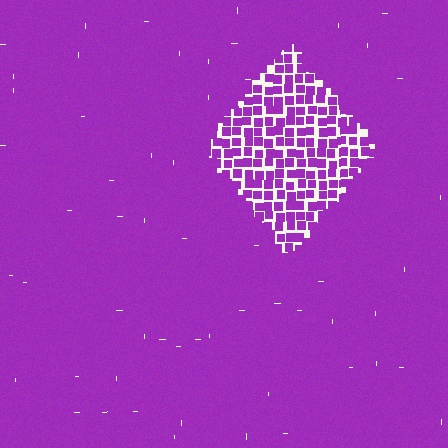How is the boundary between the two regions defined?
The boundary is defined by a change in element density (approximately 2.1x ratio). All elements are the same color, size, and shape.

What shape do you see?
I see a diamond.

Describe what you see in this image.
The image contains small purple elements arranged at two different densities. A diamond-shaped region is visible where the elements are less densely packed than the surrounding area.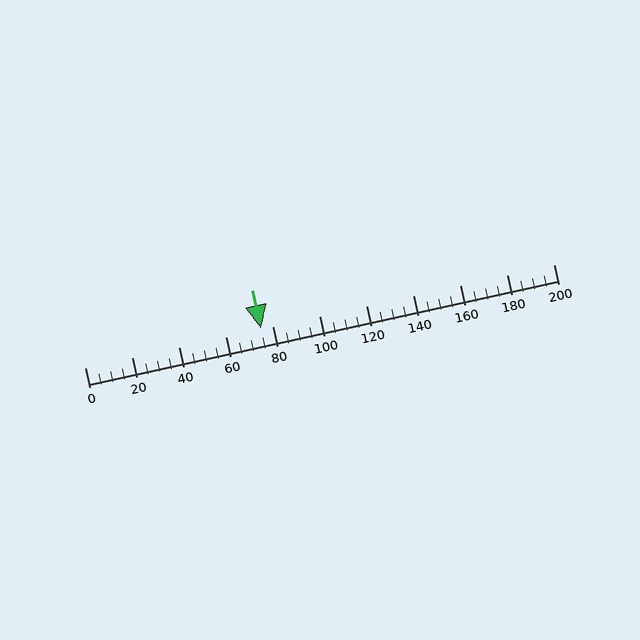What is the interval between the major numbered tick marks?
The major tick marks are spaced 20 units apart.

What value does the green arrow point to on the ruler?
The green arrow points to approximately 75.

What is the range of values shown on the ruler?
The ruler shows values from 0 to 200.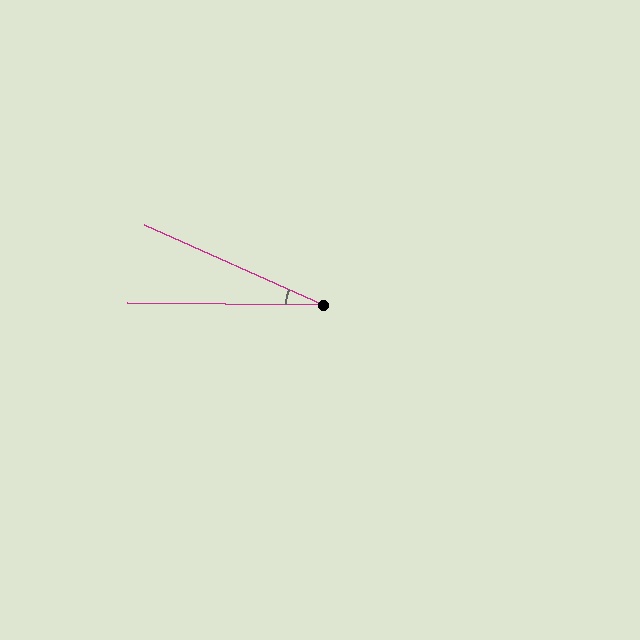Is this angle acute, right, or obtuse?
It is acute.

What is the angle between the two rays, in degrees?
Approximately 24 degrees.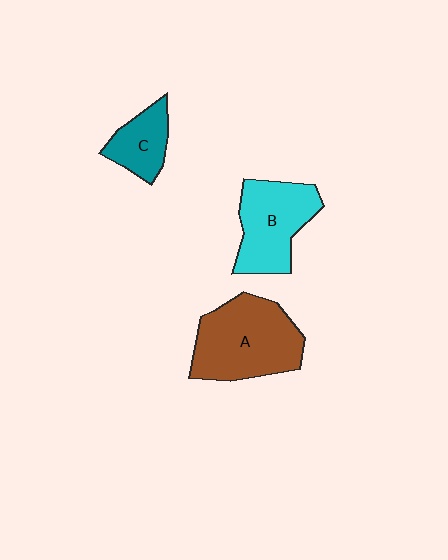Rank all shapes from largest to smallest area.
From largest to smallest: A (brown), B (cyan), C (teal).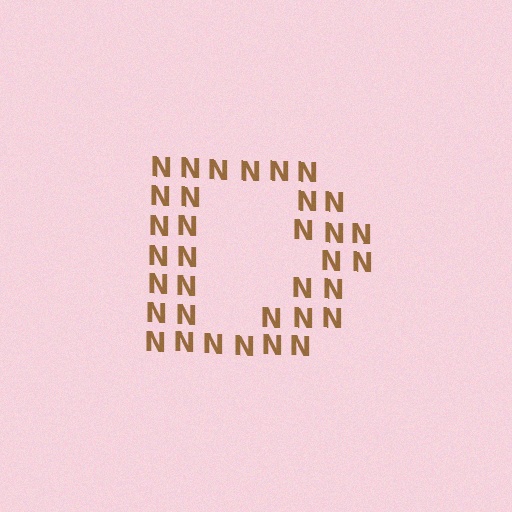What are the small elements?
The small elements are letter N's.